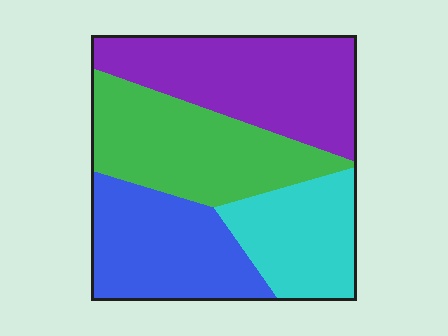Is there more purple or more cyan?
Purple.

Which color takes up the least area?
Cyan, at roughly 20%.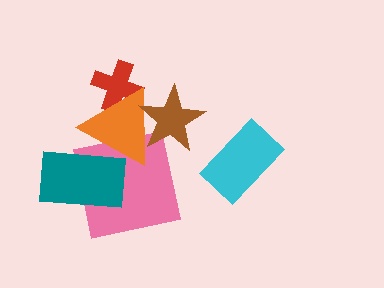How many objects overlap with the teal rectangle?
2 objects overlap with the teal rectangle.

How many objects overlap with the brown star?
1 object overlaps with the brown star.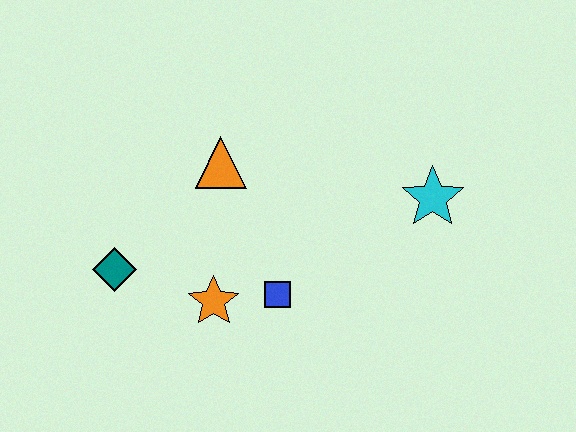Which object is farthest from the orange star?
The cyan star is farthest from the orange star.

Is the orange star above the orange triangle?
No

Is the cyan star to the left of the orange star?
No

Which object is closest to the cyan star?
The blue square is closest to the cyan star.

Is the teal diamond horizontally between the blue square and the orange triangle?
No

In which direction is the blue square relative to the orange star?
The blue square is to the right of the orange star.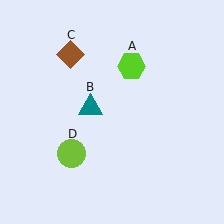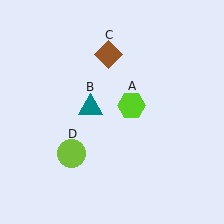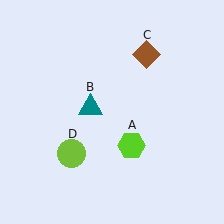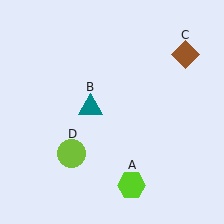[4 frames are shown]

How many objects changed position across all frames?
2 objects changed position: lime hexagon (object A), brown diamond (object C).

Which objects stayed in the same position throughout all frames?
Teal triangle (object B) and lime circle (object D) remained stationary.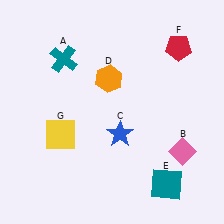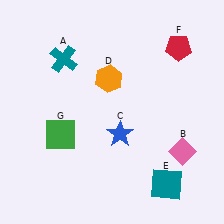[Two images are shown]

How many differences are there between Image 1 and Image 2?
There is 1 difference between the two images.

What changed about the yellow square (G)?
In Image 1, G is yellow. In Image 2, it changed to green.